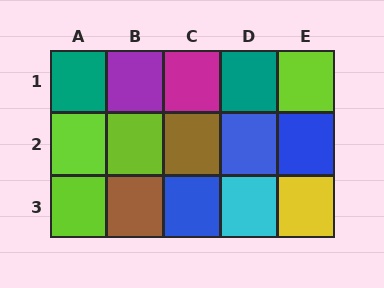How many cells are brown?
2 cells are brown.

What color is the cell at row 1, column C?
Magenta.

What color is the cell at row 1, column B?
Purple.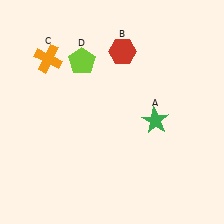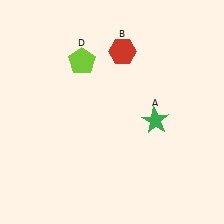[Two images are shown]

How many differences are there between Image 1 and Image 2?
There is 1 difference between the two images.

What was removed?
The orange cross (C) was removed in Image 2.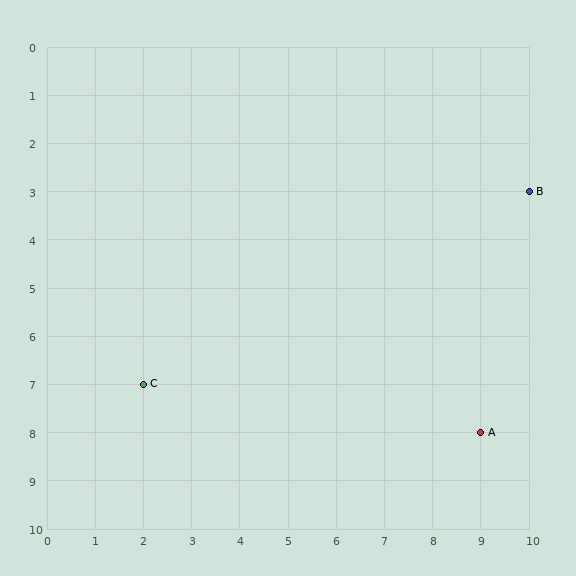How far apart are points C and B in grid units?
Points C and B are 8 columns and 4 rows apart (about 8.9 grid units diagonally).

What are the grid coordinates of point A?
Point A is at grid coordinates (9, 8).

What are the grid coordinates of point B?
Point B is at grid coordinates (10, 3).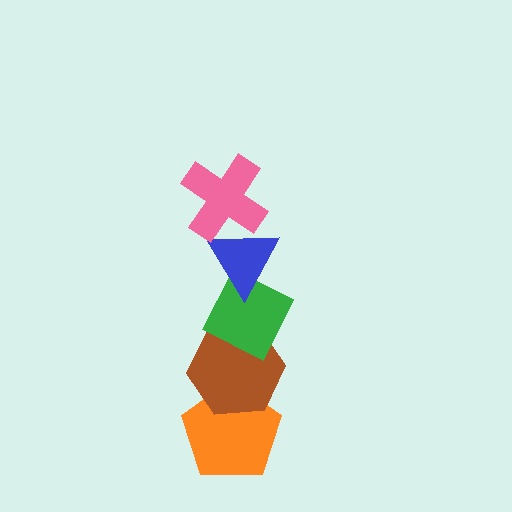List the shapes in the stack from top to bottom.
From top to bottom: the pink cross, the blue triangle, the green diamond, the brown hexagon, the orange pentagon.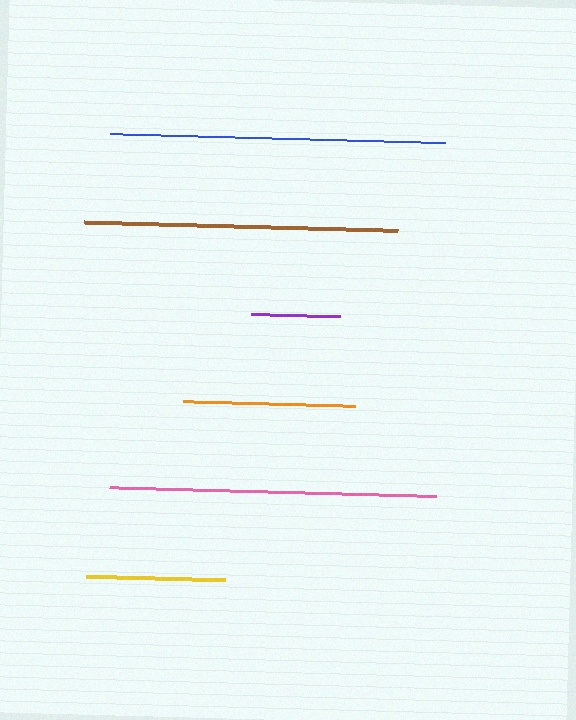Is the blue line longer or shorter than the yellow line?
The blue line is longer than the yellow line.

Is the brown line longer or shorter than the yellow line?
The brown line is longer than the yellow line.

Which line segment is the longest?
The blue line is the longest at approximately 336 pixels.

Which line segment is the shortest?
The purple line is the shortest at approximately 90 pixels.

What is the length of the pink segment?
The pink segment is approximately 327 pixels long.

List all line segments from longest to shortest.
From longest to shortest: blue, pink, brown, orange, yellow, purple.